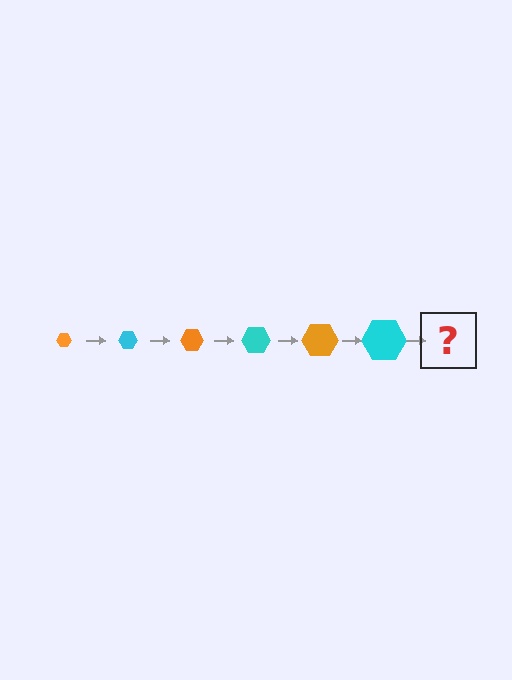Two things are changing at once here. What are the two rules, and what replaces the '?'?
The two rules are that the hexagon grows larger each step and the color cycles through orange and cyan. The '?' should be an orange hexagon, larger than the previous one.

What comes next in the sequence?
The next element should be an orange hexagon, larger than the previous one.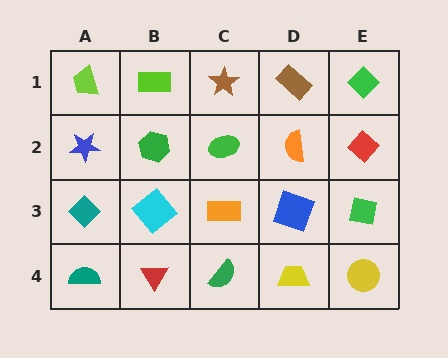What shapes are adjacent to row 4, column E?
A green square (row 3, column E), a yellow trapezoid (row 4, column D).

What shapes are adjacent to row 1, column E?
A red diamond (row 2, column E), a brown rectangle (row 1, column D).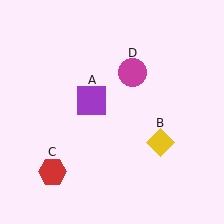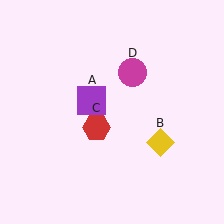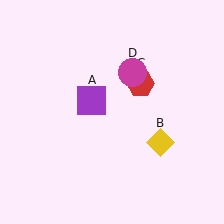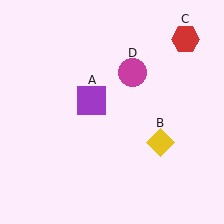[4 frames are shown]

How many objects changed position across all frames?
1 object changed position: red hexagon (object C).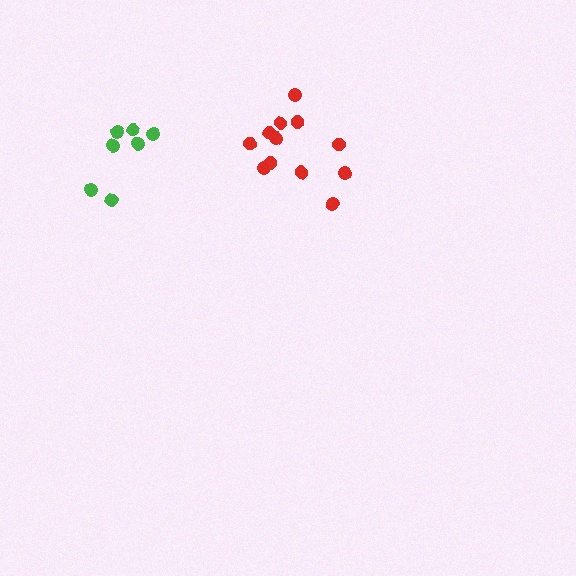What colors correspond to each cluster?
The clusters are colored: red, green.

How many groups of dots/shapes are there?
There are 2 groups.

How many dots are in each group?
Group 1: 13 dots, Group 2: 7 dots (20 total).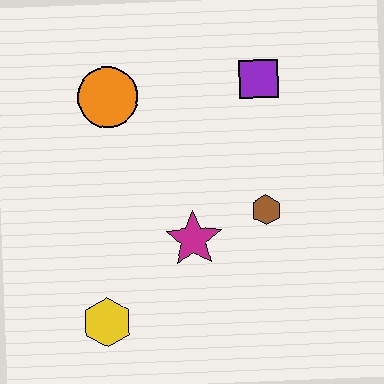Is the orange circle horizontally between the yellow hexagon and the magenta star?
Yes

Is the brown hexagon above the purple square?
No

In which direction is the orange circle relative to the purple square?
The orange circle is to the left of the purple square.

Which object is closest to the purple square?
The brown hexagon is closest to the purple square.